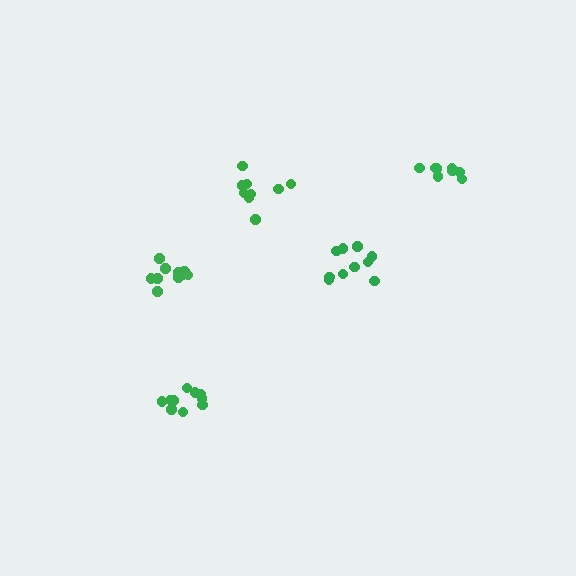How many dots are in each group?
Group 1: 11 dots, Group 2: 9 dots, Group 3: 10 dots, Group 4: 11 dots, Group 5: 8 dots (49 total).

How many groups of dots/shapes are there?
There are 5 groups.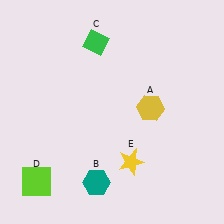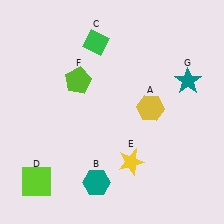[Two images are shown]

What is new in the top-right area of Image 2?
A teal star (G) was added in the top-right area of Image 2.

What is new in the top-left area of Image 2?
A lime pentagon (F) was added in the top-left area of Image 2.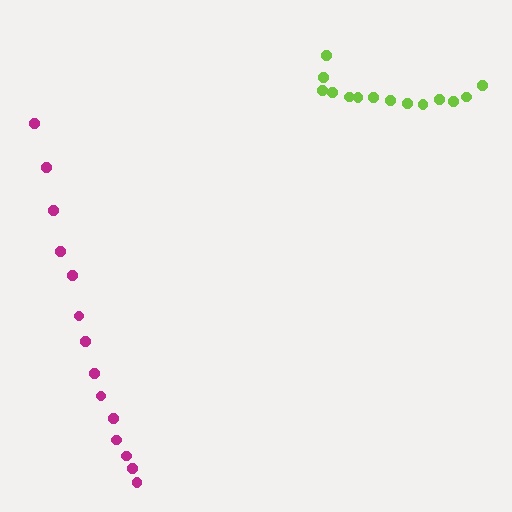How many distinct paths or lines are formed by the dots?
There are 2 distinct paths.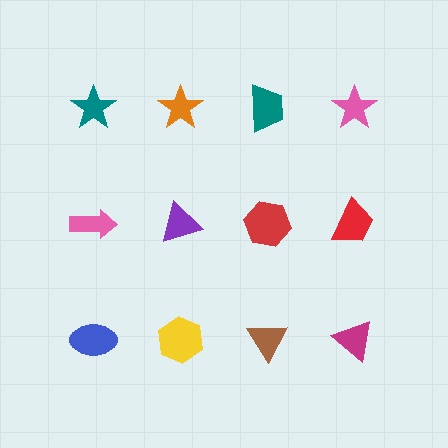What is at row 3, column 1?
A blue ellipse.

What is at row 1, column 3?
A teal trapezoid.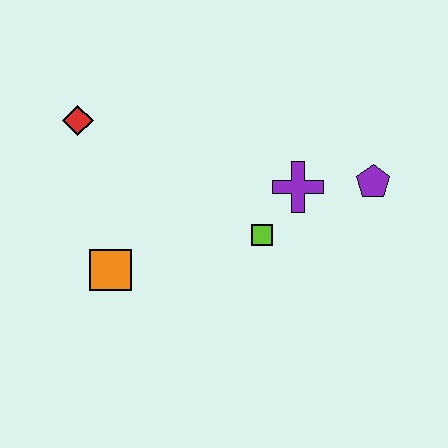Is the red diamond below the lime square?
No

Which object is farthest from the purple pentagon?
The red diamond is farthest from the purple pentagon.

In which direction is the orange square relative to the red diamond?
The orange square is below the red diamond.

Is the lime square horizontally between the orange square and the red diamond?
No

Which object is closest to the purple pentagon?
The purple cross is closest to the purple pentagon.